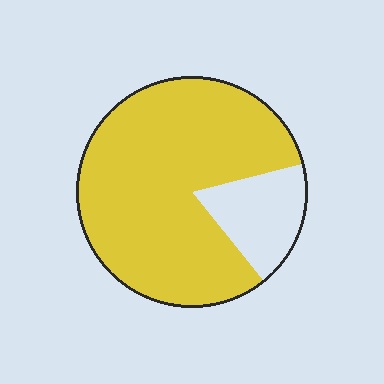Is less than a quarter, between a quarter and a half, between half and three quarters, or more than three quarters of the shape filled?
More than three quarters.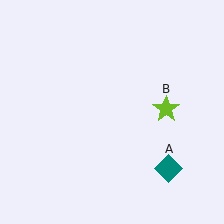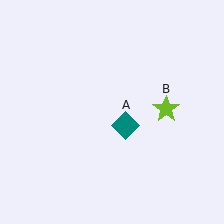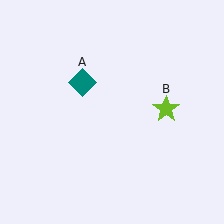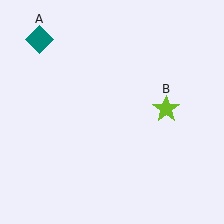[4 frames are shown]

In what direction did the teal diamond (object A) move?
The teal diamond (object A) moved up and to the left.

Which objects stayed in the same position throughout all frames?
Lime star (object B) remained stationary.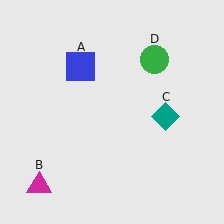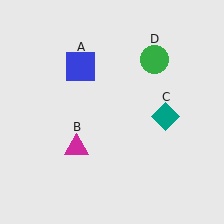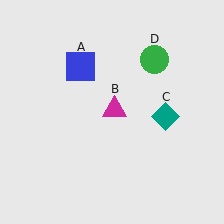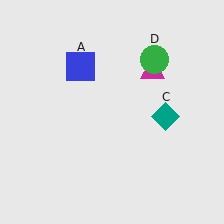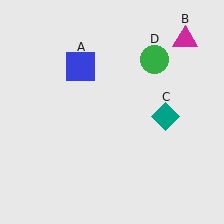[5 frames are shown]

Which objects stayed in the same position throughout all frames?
Blue square (object A) and teal diamond (object C) and green circle (object D) remained stationary.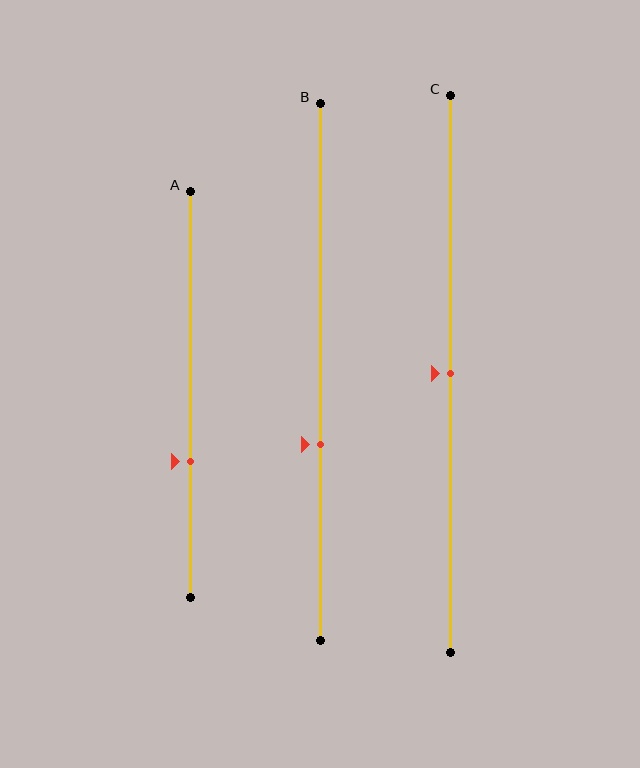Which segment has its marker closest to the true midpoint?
Segment C has its marker closest to the true midpoint.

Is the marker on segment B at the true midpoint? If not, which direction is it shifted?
No, the marker on segment B is shifted downward by about 14% of the segment length.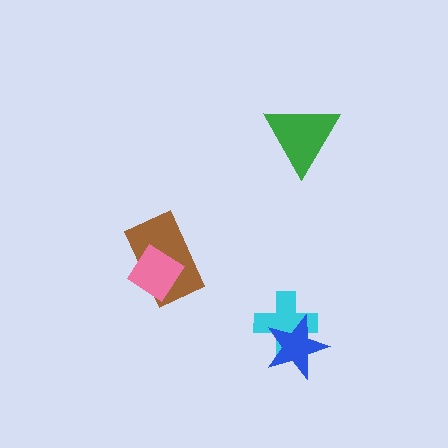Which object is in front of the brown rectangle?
The pink diamond is in front of the brown rectangle.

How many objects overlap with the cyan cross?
1 object overlaps with the cyan cross.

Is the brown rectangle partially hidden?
Yes, it is partially covered by another shape.